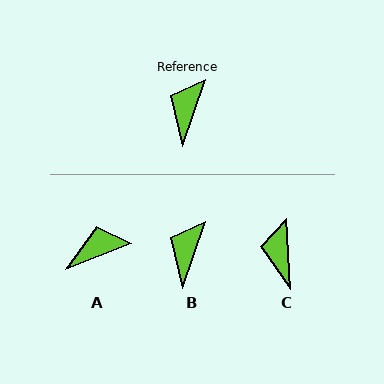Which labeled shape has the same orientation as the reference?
B.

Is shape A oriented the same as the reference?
No, it is off by about 49 degrees.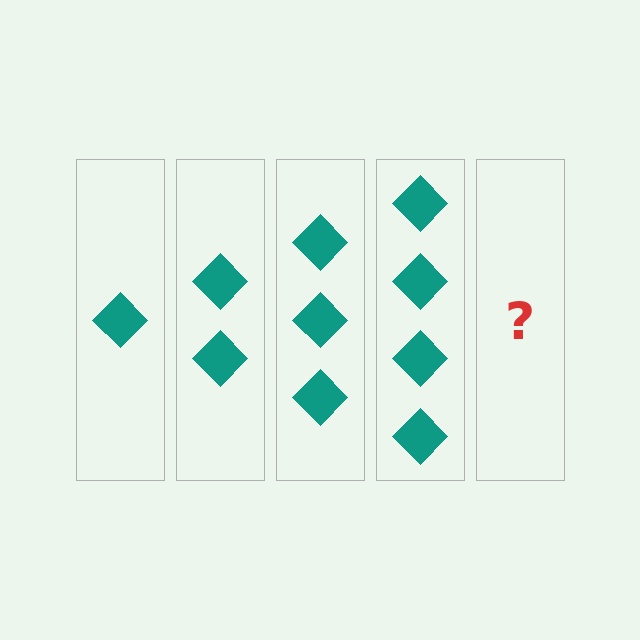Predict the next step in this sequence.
The next step is 5 diamonds.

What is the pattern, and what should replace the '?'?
The pattern is that each step adds one more diamond. The '?' should be 5 diamonds.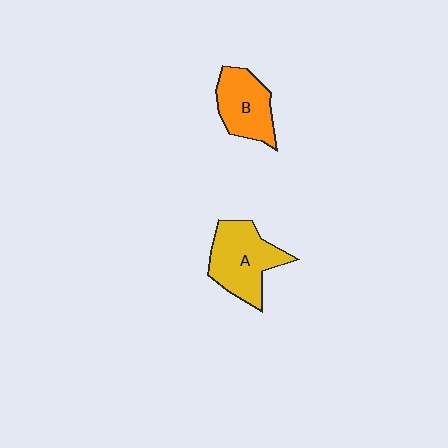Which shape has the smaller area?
Shape B (orange).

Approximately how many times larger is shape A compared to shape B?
Approximately 1.3 times.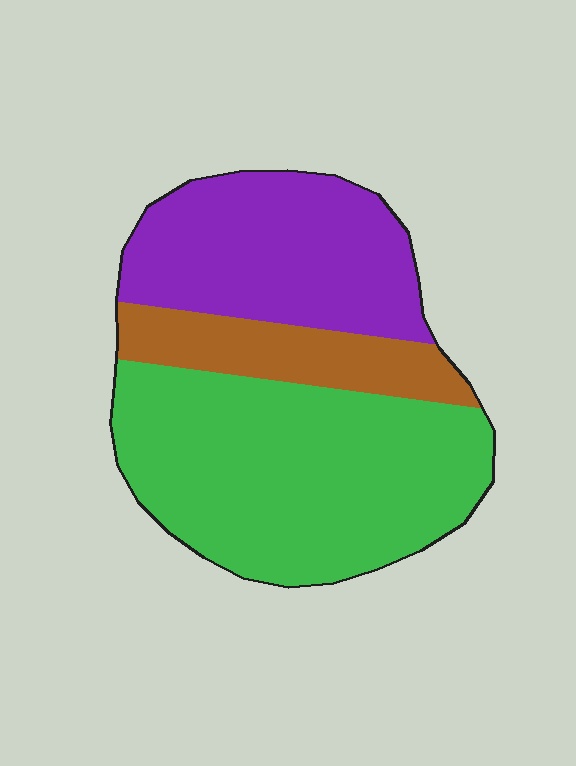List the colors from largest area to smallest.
From largest to smallest: green, purple, brown.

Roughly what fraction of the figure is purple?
Purple covers about 30% of the figure.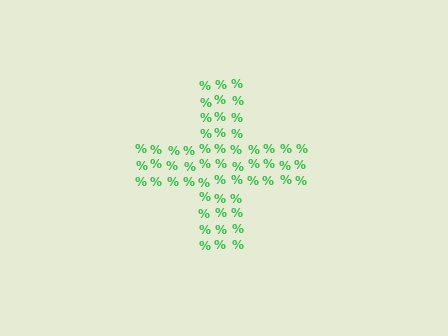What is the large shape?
The large shape is a cross.